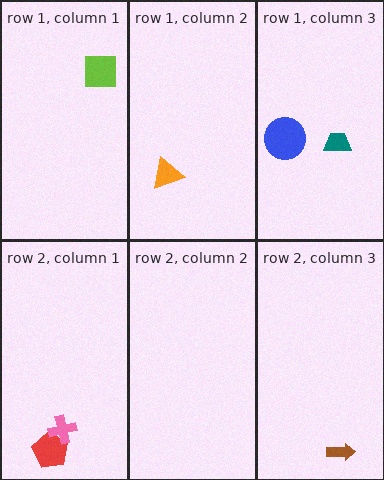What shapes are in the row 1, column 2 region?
The orange triangle.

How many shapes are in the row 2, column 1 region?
2.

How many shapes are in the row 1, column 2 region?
1.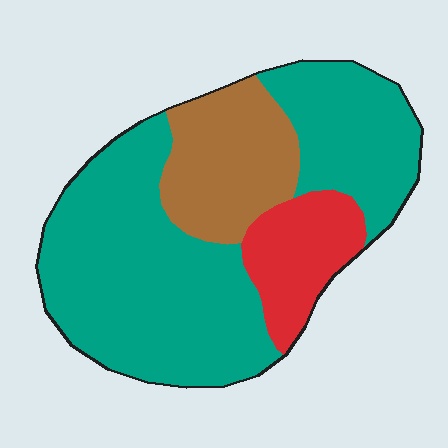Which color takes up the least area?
Red, at roughly 15%.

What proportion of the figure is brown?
Brown takes up about one fifth (1/5) of the figure.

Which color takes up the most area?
Teal, at roughly 65%.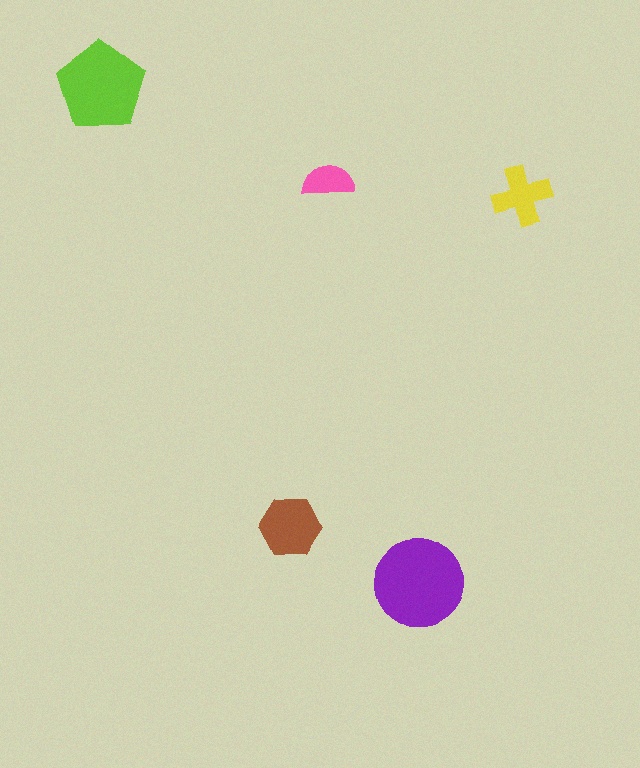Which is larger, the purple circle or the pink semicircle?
The purple circle.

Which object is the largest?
The purple circle.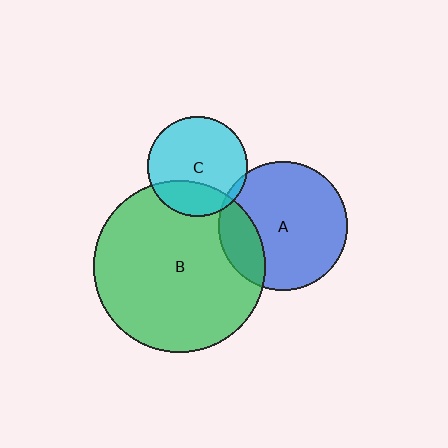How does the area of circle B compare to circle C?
Approximately 3.0 times.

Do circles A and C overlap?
Yes.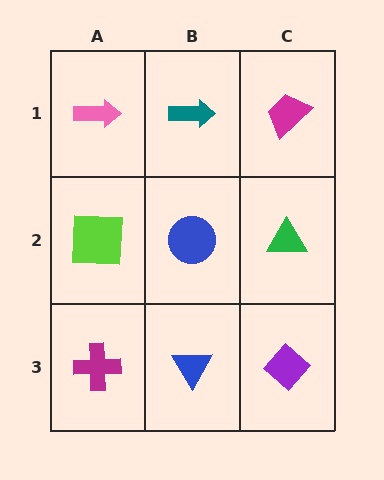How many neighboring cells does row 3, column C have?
2.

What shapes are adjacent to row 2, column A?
A pink arrow (row 1, column A), a magenta cross (row 3, column A), a blue circle (row 2, column B).